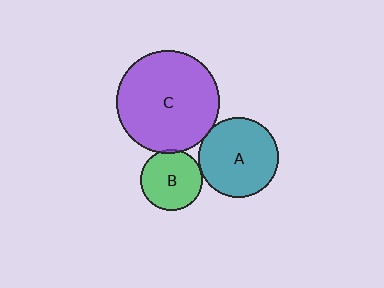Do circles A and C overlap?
Yes.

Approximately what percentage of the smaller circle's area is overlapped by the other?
Approximately 5%.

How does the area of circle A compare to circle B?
Approximately 1.7 times.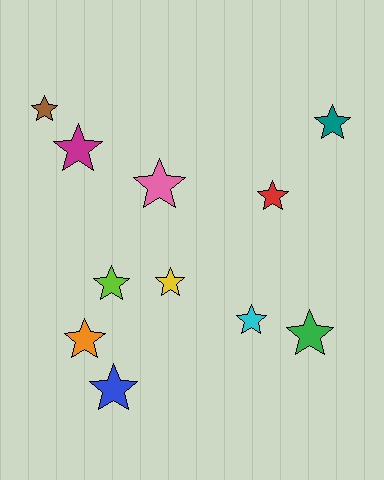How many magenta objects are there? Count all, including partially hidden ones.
There is 1 magenta object.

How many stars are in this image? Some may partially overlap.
There are 11 stars.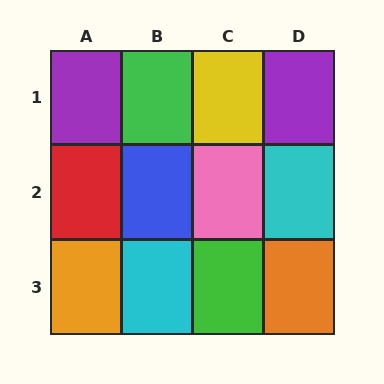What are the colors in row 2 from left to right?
Red, blue, pink, cyan.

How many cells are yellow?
1 cell is yellow.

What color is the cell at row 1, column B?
Green.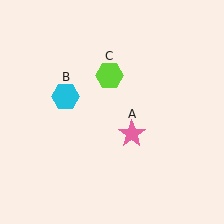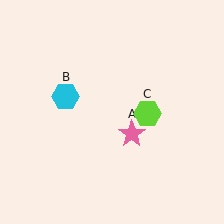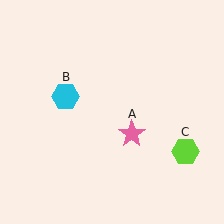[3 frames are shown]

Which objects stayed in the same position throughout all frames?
Pink star (object A) and cyan hexagon (object B) remained stationary.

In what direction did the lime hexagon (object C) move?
The lime hexagon (object C) moved down and to the right.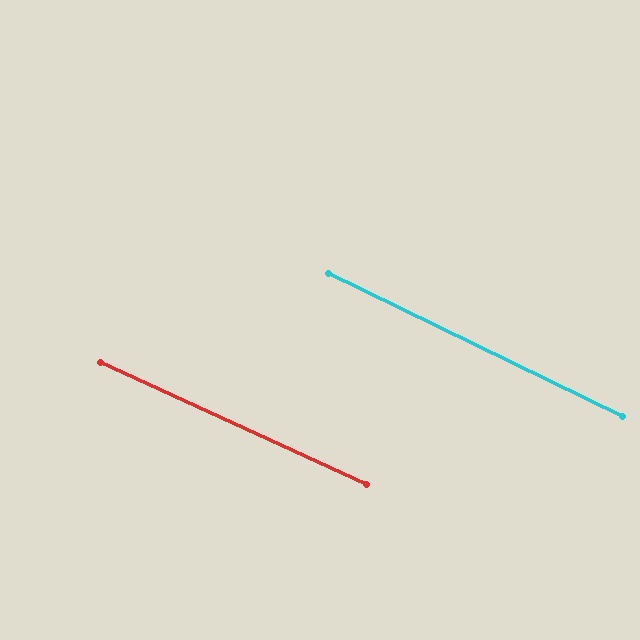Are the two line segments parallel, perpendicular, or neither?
Parallel — their directions differ by only 1.3°.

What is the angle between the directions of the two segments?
Approximately 1 degree.